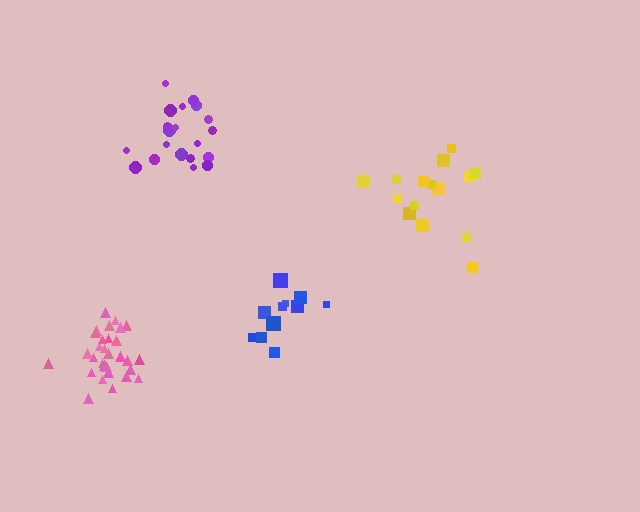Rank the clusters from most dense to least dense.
pink, blue, purple, yellow.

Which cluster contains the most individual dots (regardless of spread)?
Pink (30).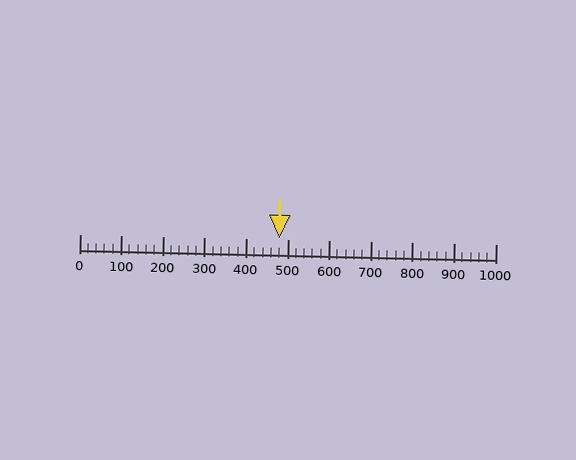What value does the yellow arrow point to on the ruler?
The yellow arrow points to approximately 478.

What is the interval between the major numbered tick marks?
The major tick marks are spaced 100 units apart.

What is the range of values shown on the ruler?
The ruler shows values from 0 to 1000.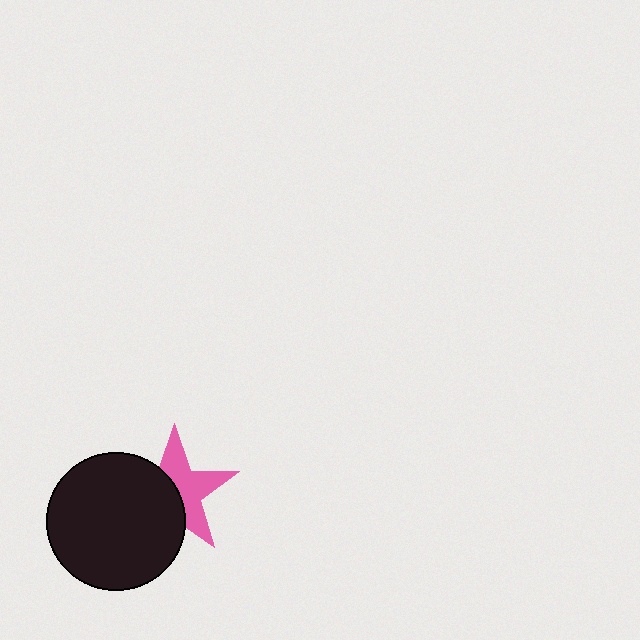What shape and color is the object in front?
The object in front is a black circle.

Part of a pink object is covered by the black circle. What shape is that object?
It is a star.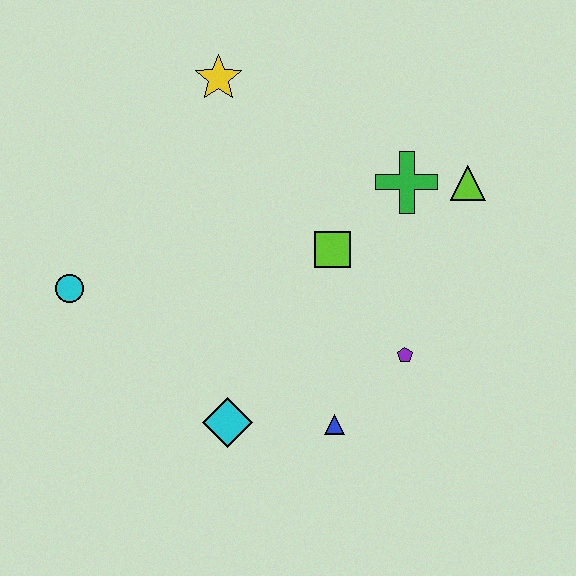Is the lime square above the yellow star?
No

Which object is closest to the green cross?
The lime triangle is closest to the green cross.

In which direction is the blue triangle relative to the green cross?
The blue triangle is below the green cross.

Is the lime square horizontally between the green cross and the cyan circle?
Yes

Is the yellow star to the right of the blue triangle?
No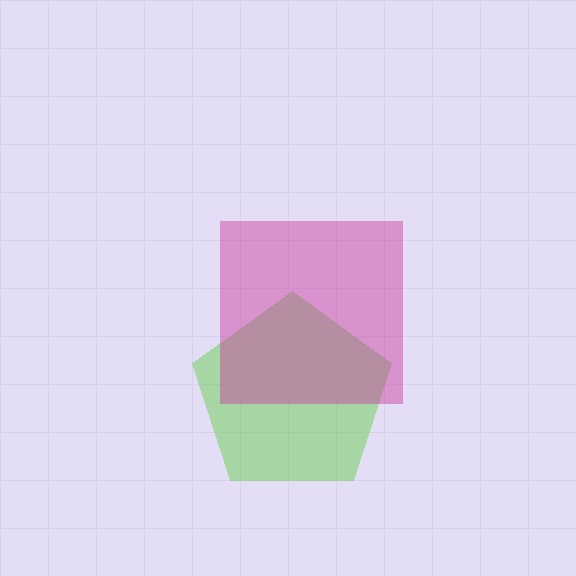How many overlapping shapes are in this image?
There are 2 overlapping shapes in the image.